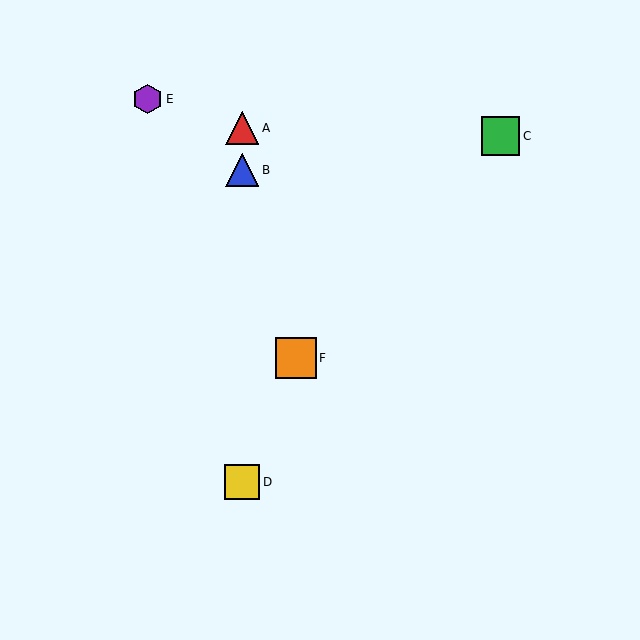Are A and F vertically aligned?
No, A is at x≈242 and F is at x≈296.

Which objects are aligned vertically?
Objects A, B, D are aligned vertically.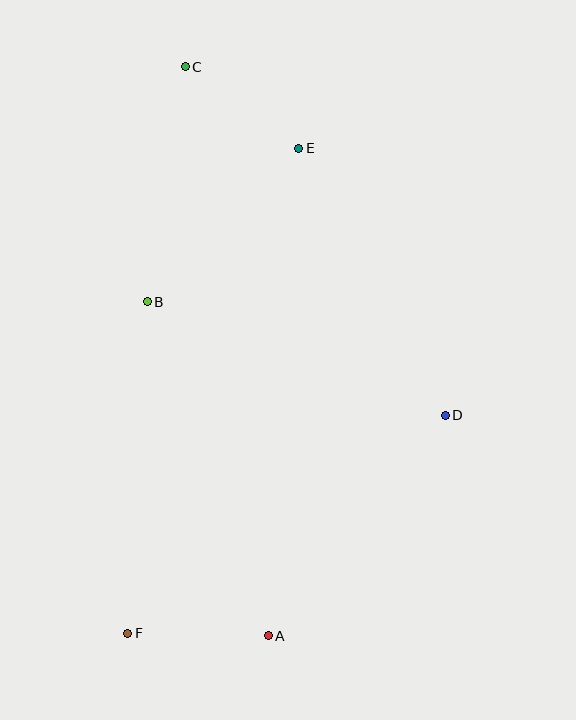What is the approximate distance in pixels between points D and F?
The distance between D and F is approximately 385 pixels.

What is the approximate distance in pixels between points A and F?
The distance between A and F is approximately 141 pixels.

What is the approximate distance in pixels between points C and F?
The distance between C and F is approximately 570 pixels.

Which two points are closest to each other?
Points C and E are closest to each other.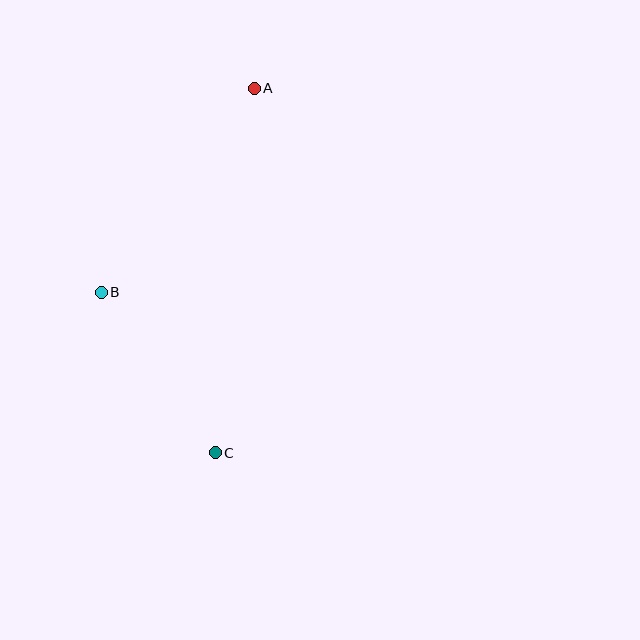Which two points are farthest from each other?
Points A and C are farthest from each other.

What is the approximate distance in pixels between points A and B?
The distance between A and B is approximately 255 pixels.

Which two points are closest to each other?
Points B and C are closest to each other.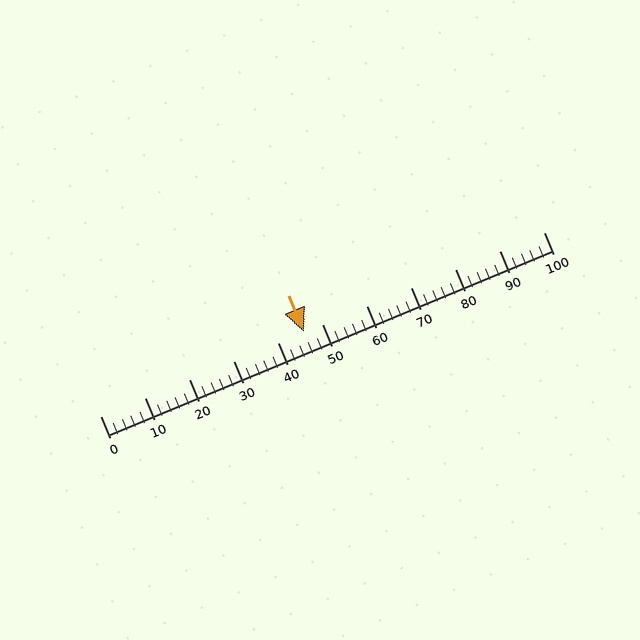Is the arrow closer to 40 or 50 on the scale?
The arrow is closer to 50.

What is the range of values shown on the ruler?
The ruler shows values from 0 to 100.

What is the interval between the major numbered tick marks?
The major tick marks are spaced 10 units apart.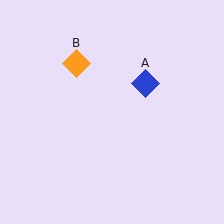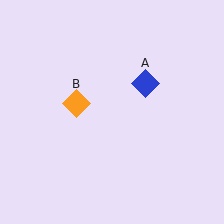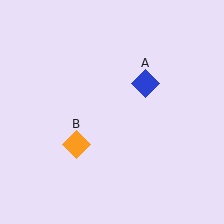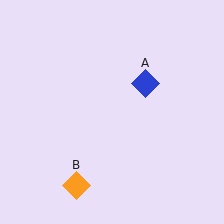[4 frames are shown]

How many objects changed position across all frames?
1 object changed position: orange diamond (object B).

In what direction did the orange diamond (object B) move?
The orange diamond (object B) moved down.